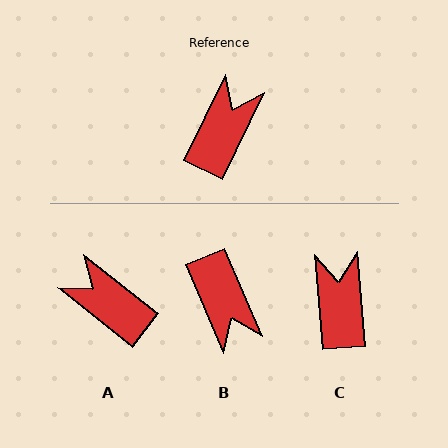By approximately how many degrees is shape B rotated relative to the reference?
Approximately 131 degrees clockwise.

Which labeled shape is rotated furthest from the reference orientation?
B, about 131 degrees away.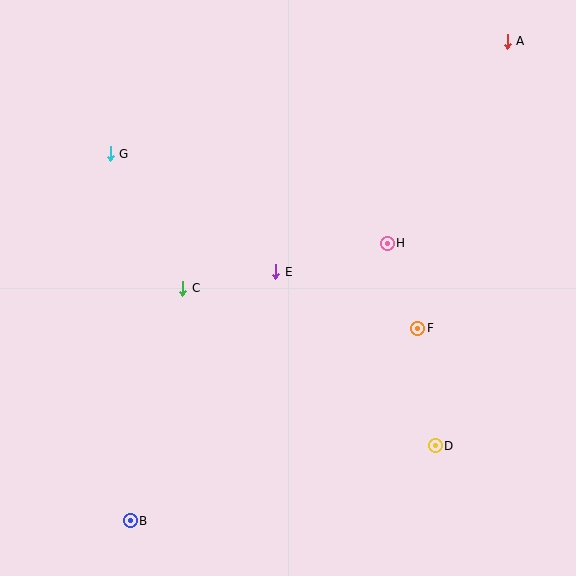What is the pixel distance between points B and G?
The distance between B and G is 367 pixels.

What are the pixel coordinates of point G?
Point G is at (110, 154).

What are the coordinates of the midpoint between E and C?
The midpoint between E and C is at (229, 280).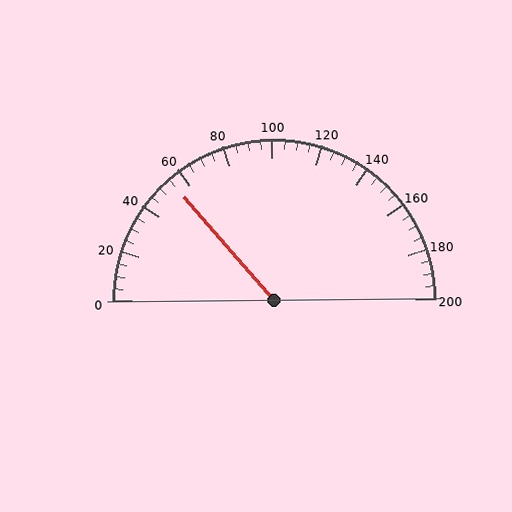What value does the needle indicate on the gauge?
The needle indicates approximately 55.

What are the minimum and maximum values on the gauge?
The gauge ranges from 0 to 200.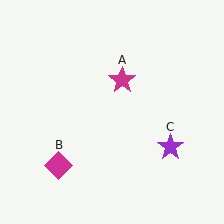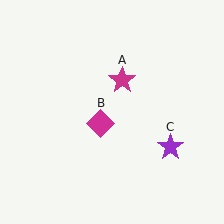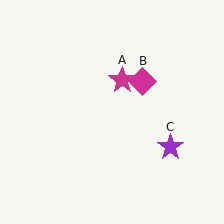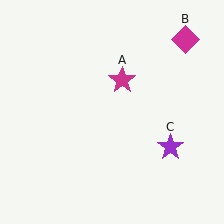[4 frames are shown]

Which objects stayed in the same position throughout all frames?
Magenta star (object A) and purple star (object C) remained stationary.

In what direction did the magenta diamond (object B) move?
The magenta diamond (object B) moved up and to the right.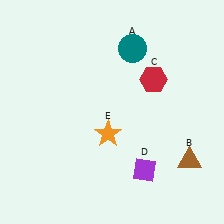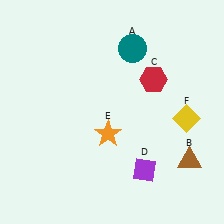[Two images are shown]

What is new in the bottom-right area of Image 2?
A yellow diamond (F) was added in the bottom-right area of Image 2.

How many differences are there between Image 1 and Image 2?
There is 1 difference between the two images.